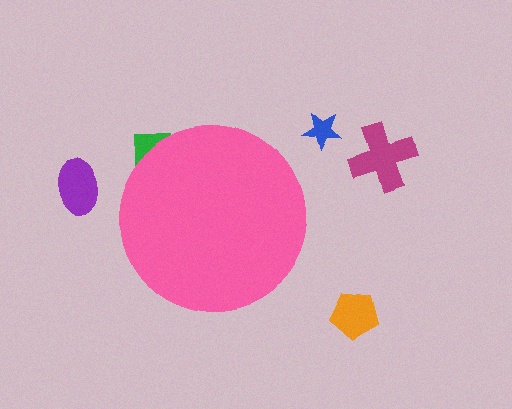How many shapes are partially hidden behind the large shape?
1 shape is partially hidden.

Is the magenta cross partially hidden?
No, the magenta cross is fully visible.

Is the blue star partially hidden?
No, the blue star is fully visible.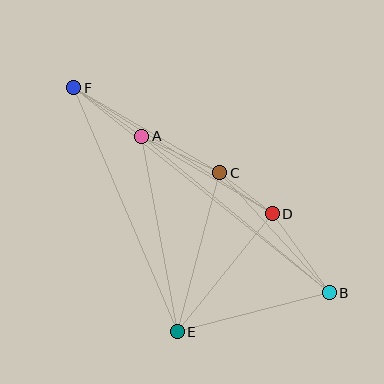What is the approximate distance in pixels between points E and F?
The distance between E and F is approximately 265 pixels.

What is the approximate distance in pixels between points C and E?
The distance between C and E is approximately 164 pixels.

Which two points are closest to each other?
Points C and D are closest to each other.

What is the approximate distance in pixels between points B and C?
The distance between B and C is approximately 162 pixels.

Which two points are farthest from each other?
Points B and F are farthest from each other.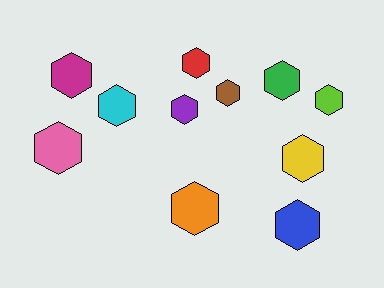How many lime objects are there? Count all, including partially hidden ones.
There is 1 lime object.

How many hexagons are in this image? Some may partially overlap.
There are 11 hexagons.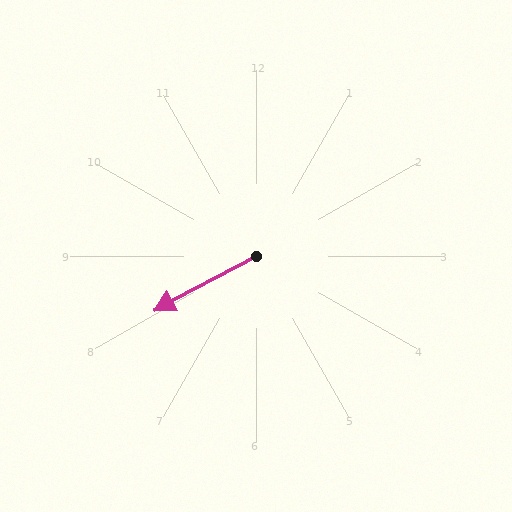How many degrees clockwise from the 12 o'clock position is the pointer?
Approximately 242 degrees.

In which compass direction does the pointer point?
Southwest.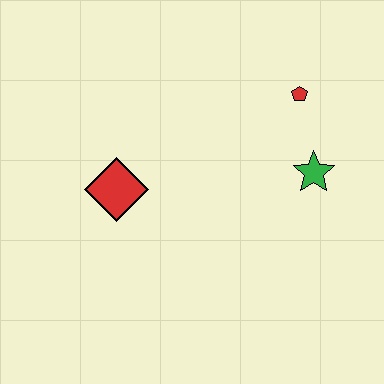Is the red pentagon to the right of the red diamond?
Yes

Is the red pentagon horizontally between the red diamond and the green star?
Yes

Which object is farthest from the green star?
The red diamond is farthest from the green star.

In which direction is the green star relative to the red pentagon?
The green star is below the red pentagon.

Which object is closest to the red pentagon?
The green star is closest to the red pentagon.